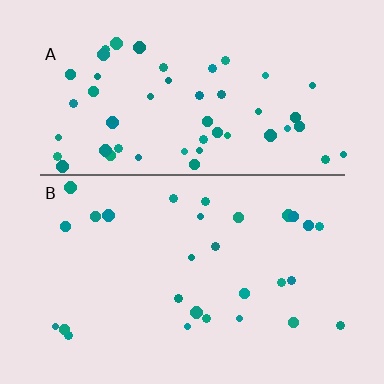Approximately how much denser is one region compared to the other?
Approximately 1.9× — region A over region B.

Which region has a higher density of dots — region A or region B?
A (the top).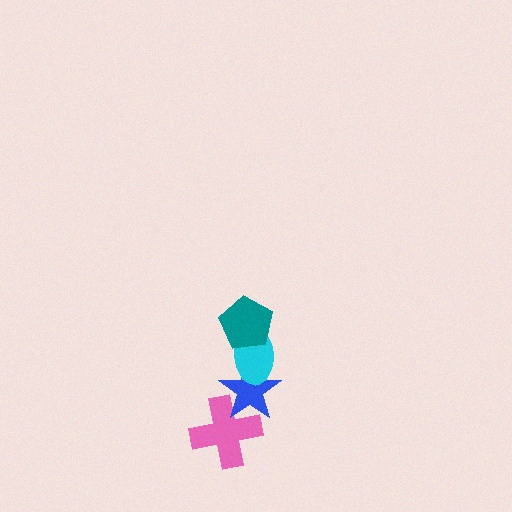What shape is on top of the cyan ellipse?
The teal pentagon is on top of the cyan ellipse.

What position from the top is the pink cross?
The pink cross is 4th from the top.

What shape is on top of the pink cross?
The blue star is on top of the pink cross.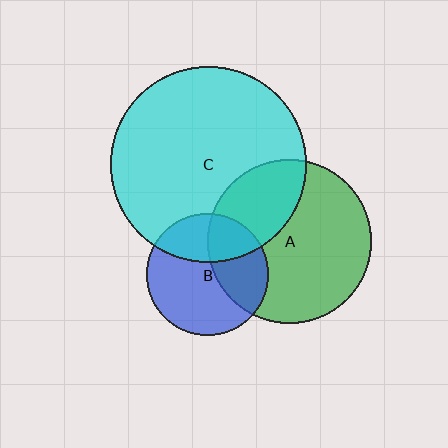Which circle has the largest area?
Circle C (cyan).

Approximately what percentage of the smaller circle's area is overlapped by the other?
Approximately 30%.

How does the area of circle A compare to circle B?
Approximately 1.8 times.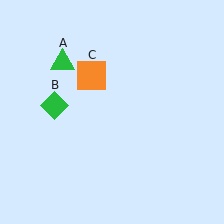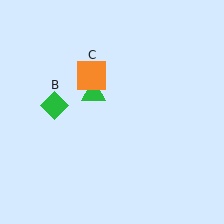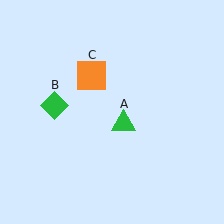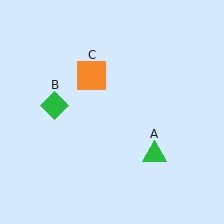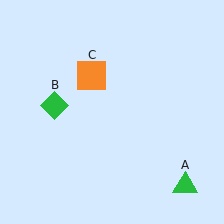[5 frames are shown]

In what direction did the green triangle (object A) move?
The green triangle (object A) moved down and to the right.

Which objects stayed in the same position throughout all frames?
Green diamond (object B) and orange square (object C) remained stationary.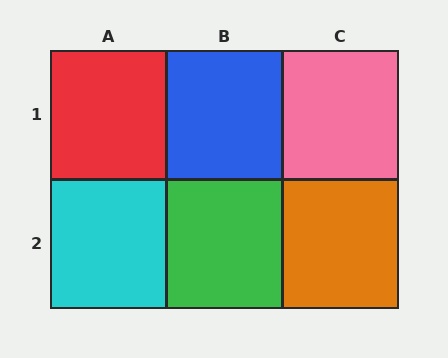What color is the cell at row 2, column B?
Green.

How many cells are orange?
1 cell is orange.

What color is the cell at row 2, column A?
Cyan.